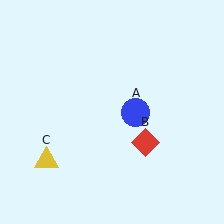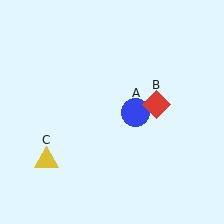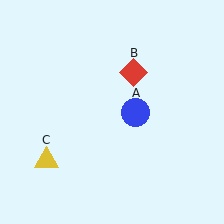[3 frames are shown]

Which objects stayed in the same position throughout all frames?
Blue circle (object A) and yellow triangle (object C) remained stationary.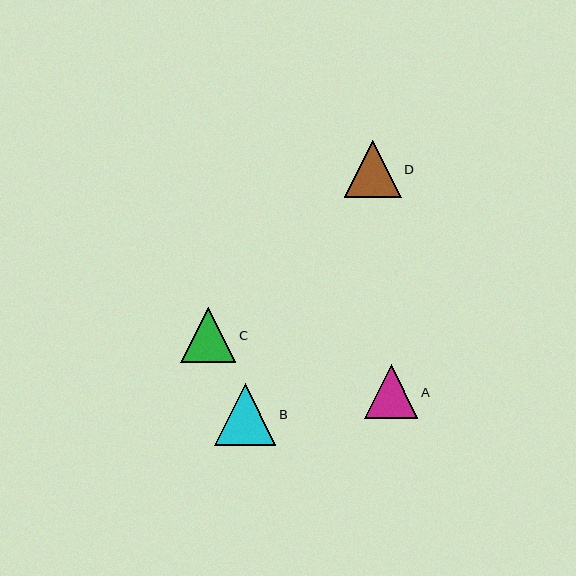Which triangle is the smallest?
Triangle A is the smallest with a size of approximately 54 pixels.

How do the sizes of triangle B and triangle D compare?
Triangle B and triangle D are approximately the same size.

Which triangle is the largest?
Triangle B is the largest with a size of approximately 61 pixels.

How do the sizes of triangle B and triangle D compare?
Triangle B and triangle D are approximately the same size.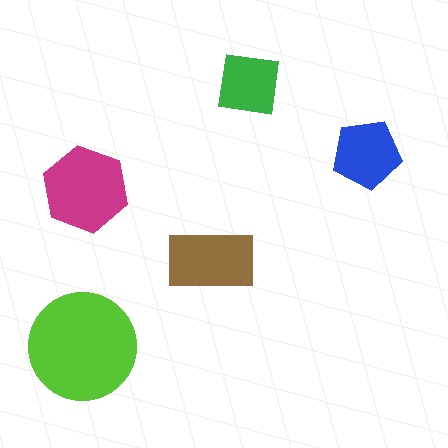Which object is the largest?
The lime circle.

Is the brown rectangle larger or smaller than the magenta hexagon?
Smaller.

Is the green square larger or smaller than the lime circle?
Smaller.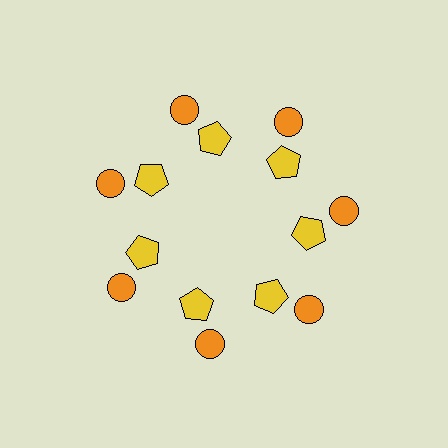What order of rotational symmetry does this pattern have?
This pattern has 7-fold rotational symmetry.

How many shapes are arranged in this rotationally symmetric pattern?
There are 14 shapes, arranged in 7 groups of 2.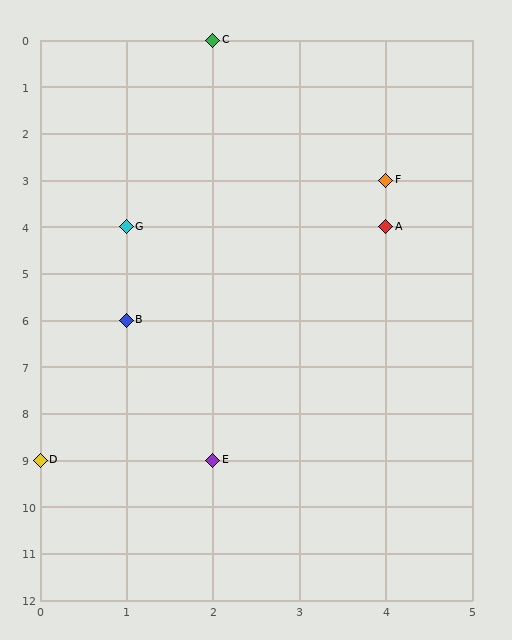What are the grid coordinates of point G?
Point G is at grid coordinates (1, 4).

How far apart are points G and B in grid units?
Points G and B are 2 rows apart.